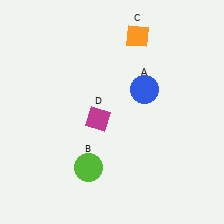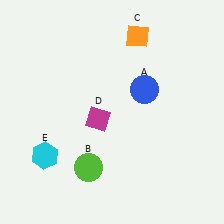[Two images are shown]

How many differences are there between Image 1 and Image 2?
There is 1 difference between the two images.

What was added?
A cyan hexagon (E) was added in Image 2.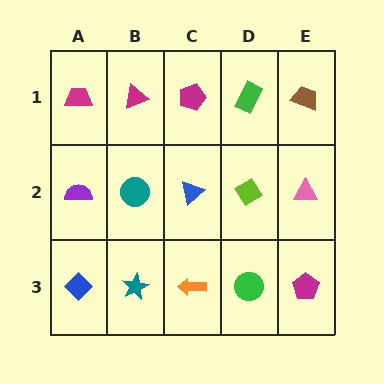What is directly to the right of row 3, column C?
A green circle.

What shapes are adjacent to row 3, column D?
A lime diamond (row 2, column D), an orange arrow (row 3, column C), a magenta pentagon (row 3, column E).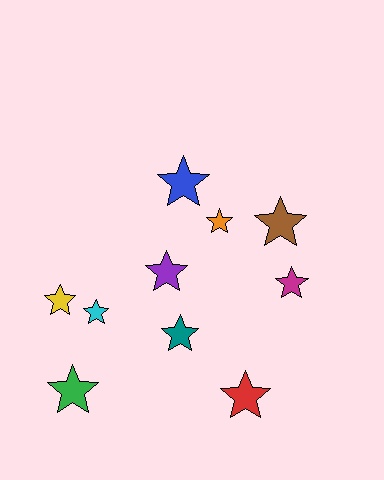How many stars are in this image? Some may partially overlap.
There are 10 stars.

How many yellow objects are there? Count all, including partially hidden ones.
There is 1 yellow object.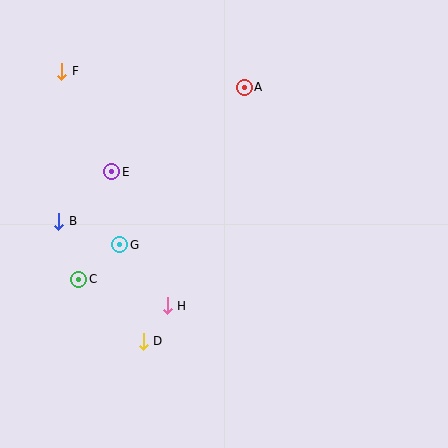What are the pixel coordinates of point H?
Point H is at (167, 306).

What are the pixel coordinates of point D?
Point D is at (143, 341).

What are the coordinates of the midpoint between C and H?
The midpoint between C and H is at (123, 293).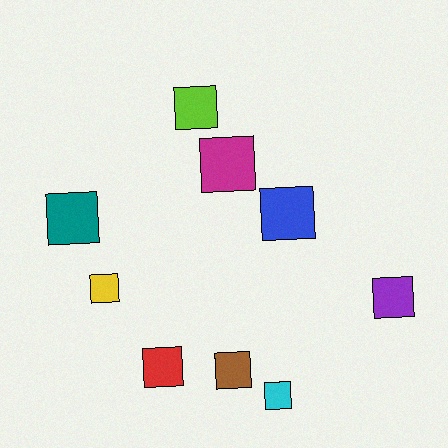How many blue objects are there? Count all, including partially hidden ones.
There is 1 blue object.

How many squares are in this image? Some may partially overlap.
There are 9 squares.